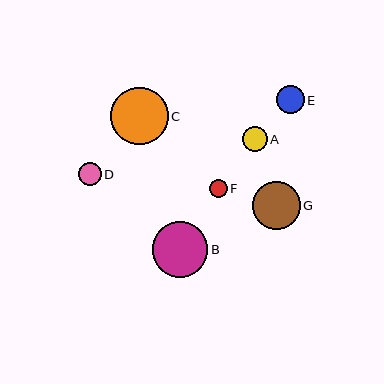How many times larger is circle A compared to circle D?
Circle A is approximately 1.1 times the size of circle D.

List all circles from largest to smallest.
From largest to smallest: C, B, G, E, A, D, F.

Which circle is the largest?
Circle C is the largest with a size of approximately 57 pixels.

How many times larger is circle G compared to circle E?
Circle G is approximately 1.7 times the size of circle E.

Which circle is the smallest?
Circle F is the smallest with a size of approximately 18 pixels.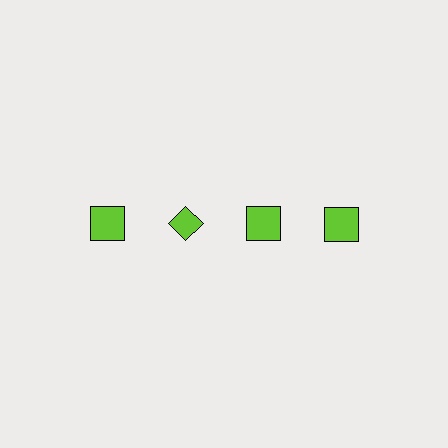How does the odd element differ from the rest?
It has a different shape: diamond instead of square.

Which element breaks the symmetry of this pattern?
The lime diamond in the top row, second from left column breaks the symmetry. All other shapes are lime squares.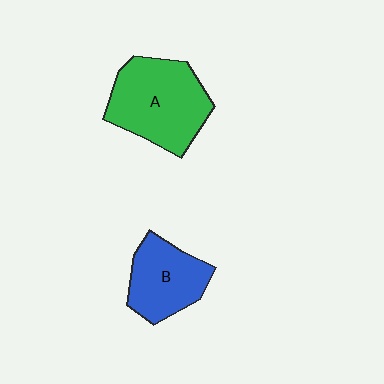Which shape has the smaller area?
Shape B (blue).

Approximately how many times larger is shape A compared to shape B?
Approximately 1.4 times.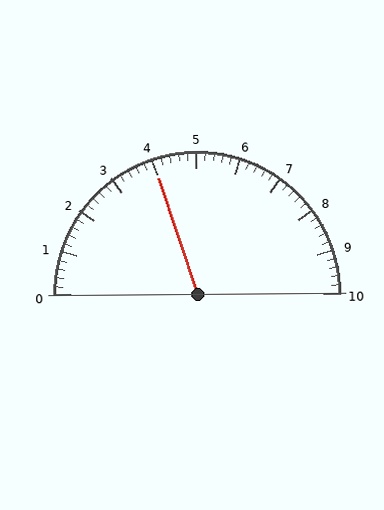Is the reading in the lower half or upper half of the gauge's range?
The reading is in the lower half of the range (0 to 10).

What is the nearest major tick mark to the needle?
The nearest major tick mark is 4.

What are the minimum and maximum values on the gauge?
The gauge ranges from 0 to 10.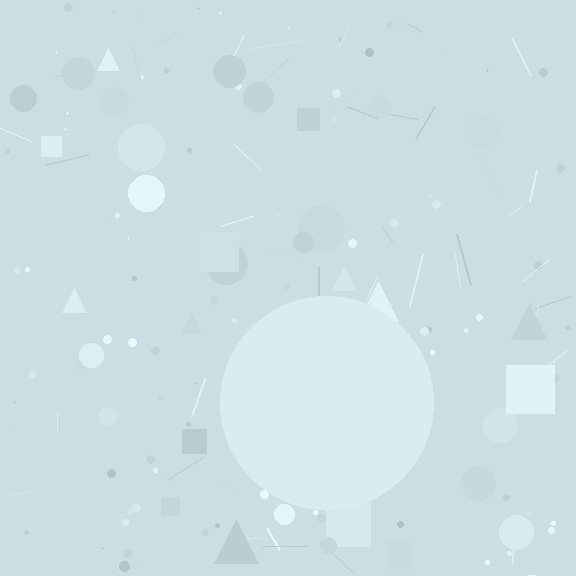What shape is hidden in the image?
A circle is hidden in the image.